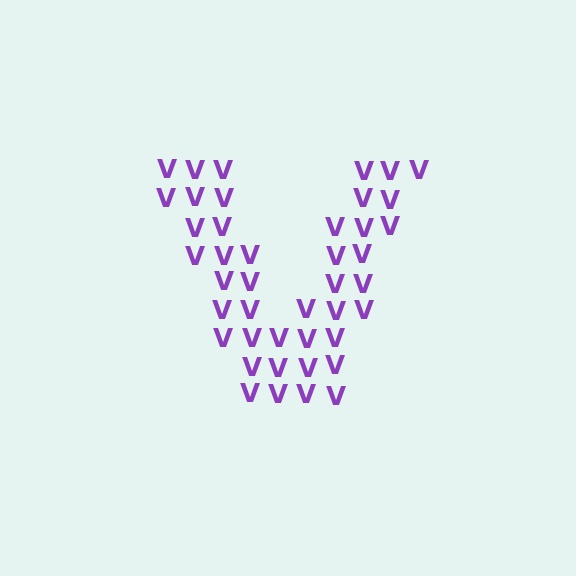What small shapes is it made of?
It is made of small letter V's.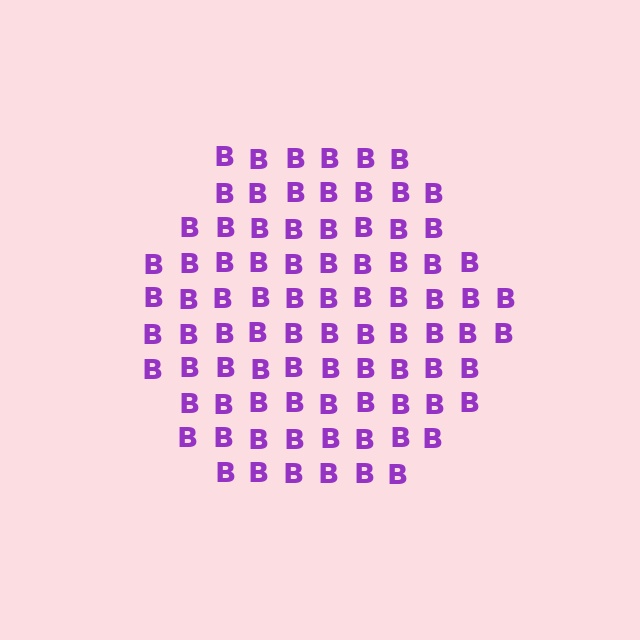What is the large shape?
The large shape is a hexagon.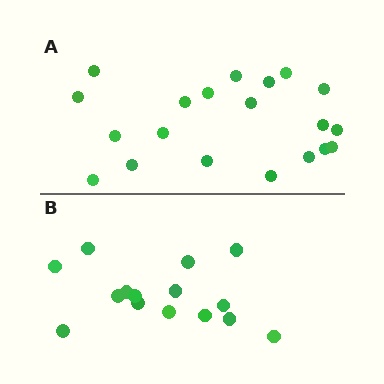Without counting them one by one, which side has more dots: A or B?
Region A (the top region) has more dots.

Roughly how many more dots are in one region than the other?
Region A has about 5 more dots than region B.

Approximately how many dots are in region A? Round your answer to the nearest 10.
About 20 dots.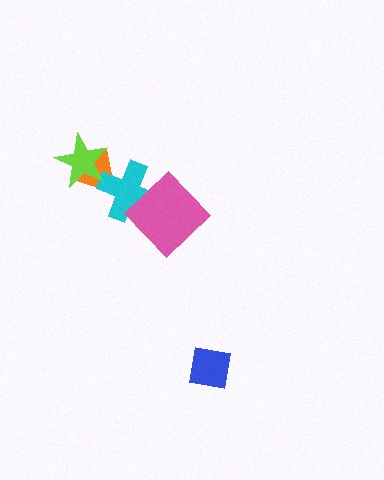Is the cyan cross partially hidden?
Yes, it is partially covered by another shape.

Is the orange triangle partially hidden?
Yes, it is partially covered by another shape.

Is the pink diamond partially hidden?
No, no other shape covers it.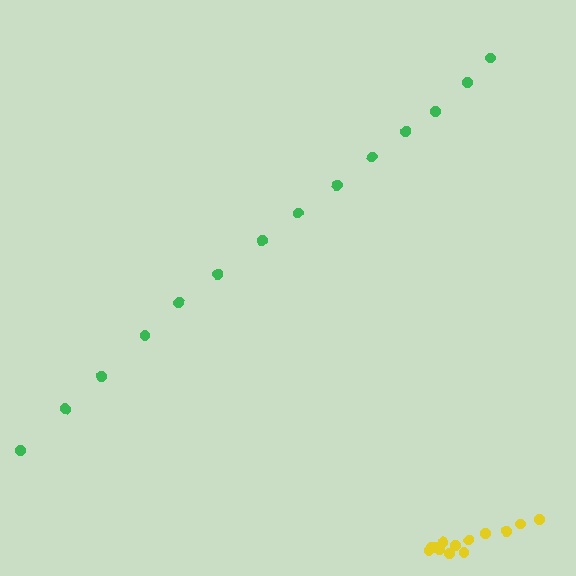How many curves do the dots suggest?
There are 2 distinct paths.